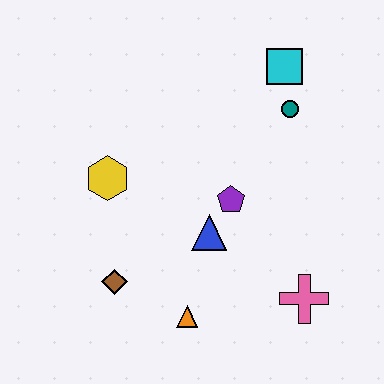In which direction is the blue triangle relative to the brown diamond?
The blue triangle is to the right of the brown diamond.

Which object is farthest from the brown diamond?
The cyan square is farthest from the brown diamond.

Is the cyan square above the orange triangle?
Yes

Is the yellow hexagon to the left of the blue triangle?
Yes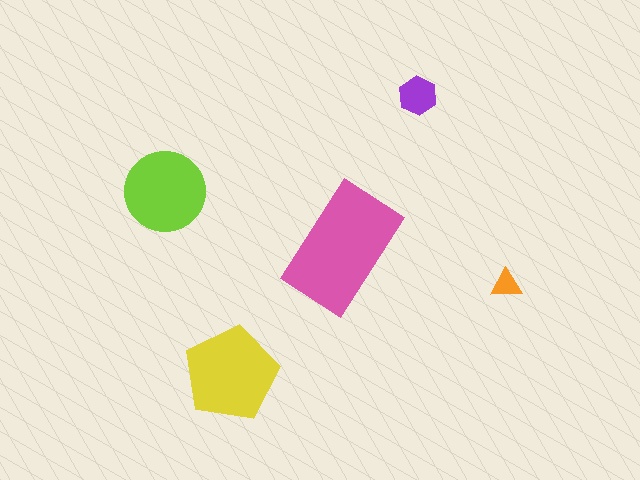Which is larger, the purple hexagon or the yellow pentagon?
The yellow pentagon.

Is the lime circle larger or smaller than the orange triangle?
Larger.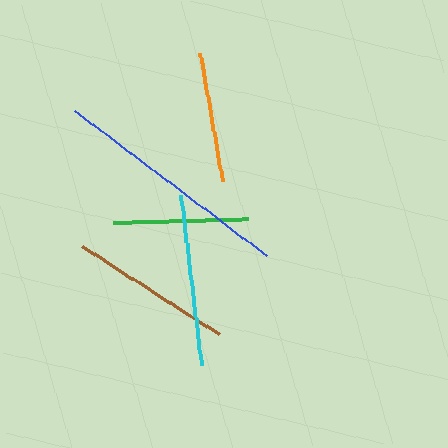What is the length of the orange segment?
The orange segment is approximately 131 pixels long.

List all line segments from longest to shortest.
From longest to shortest: blue, cyan, brown, green, orange.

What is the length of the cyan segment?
The cyan segment is approximately 171 pixels long.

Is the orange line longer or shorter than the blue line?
The blue line is longer than the orange line.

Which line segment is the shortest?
The orange line is the shortest at approximately 131 pixels.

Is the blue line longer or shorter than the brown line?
The blue line is longer than the brown line.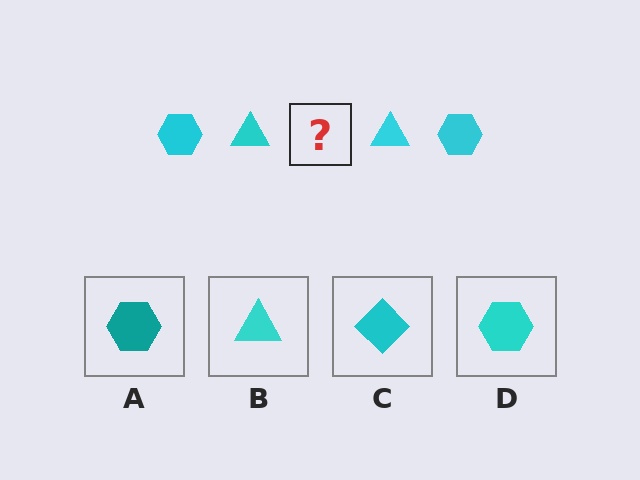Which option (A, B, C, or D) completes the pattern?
D.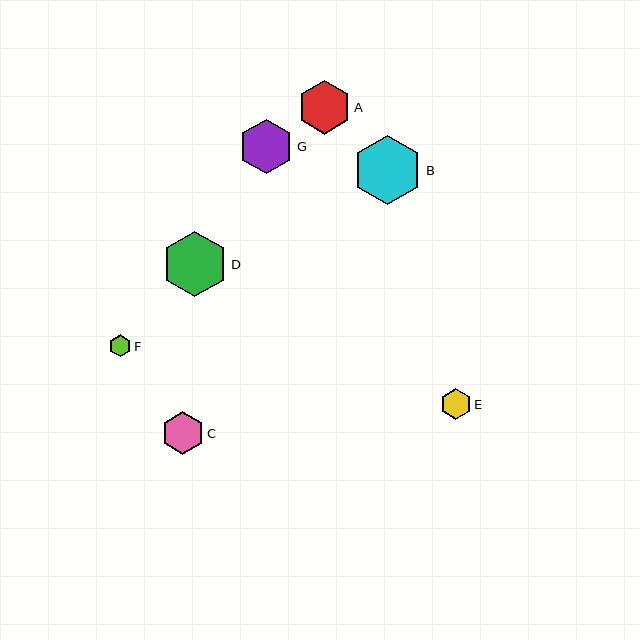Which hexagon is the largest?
Hexagon B is the largest with a size of approximately 70 pixels.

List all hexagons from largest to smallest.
From largest to smallest: B, D, G, A, C, E, F.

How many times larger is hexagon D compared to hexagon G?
Hexagon D is approximately 1.2 times the size of hexagon G.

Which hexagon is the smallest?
Hexagon F is the smallest with a size of approximately 22 pixels.